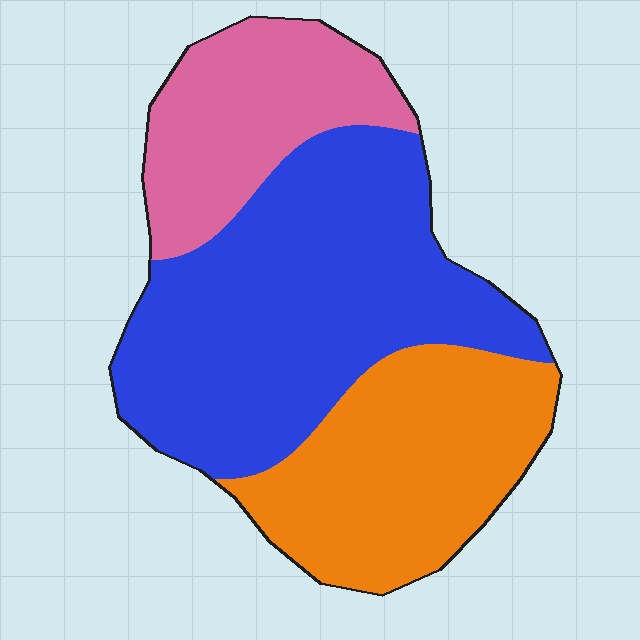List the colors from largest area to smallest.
From largest to smallest: blue, orange, pink.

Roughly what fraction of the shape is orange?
Orange covers about 30% of the shape.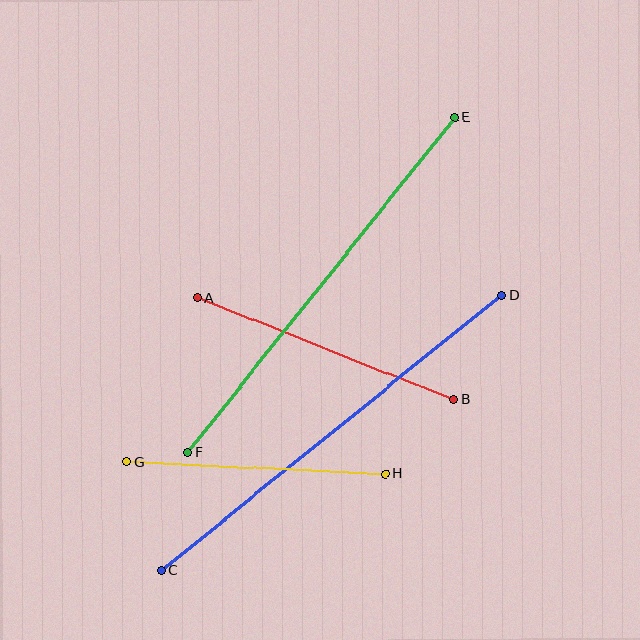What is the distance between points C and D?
The distance is approximately 438 pixels.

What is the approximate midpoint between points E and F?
The midpoint is at approximately (321, 285) pixels.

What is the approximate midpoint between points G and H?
The midpoint is at approximately (256, 468) pixels.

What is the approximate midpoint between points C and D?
The midpoint is at approximately (331, 433) pixels.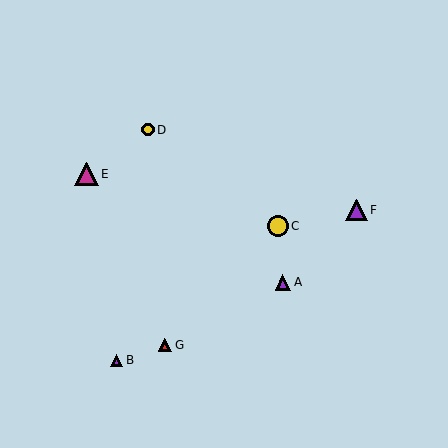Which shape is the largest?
The magenta triangle (labeled E) is the largest.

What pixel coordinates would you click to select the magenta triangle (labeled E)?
Click at (86, 174) to select the magenta triangle E.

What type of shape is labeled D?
Shape D is a yellow circle.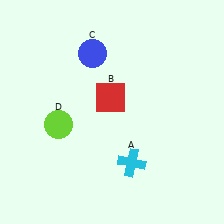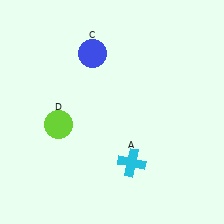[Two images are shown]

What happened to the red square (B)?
The red square (B) was removed in Image 2. It was in the top-left area of Image 1.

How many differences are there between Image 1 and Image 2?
There is 1 difference between the two images.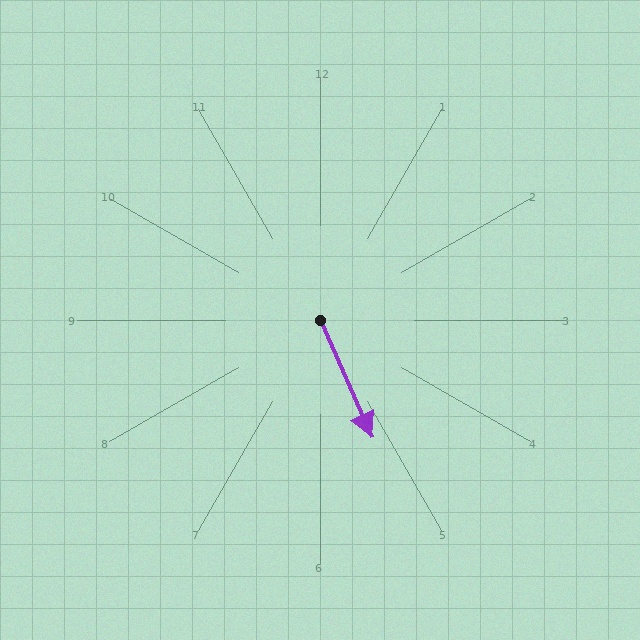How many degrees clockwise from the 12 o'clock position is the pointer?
Approximately 156 degrees.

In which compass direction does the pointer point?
Southeast.